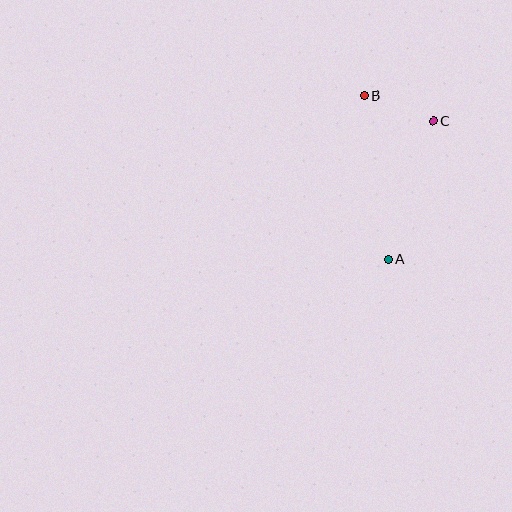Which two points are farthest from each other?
Points A and B are farthest from each other.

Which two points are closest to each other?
Points B and C are closest to each other.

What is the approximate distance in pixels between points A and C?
The distance between A and C is approximately 145 pixels.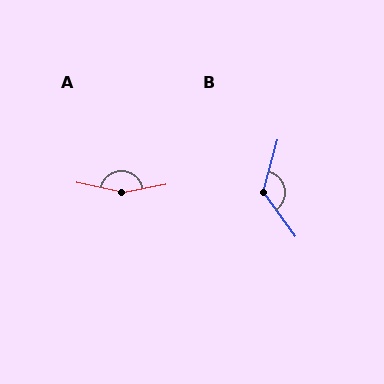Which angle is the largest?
A, at approximately 156 degrees.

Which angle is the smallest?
B, at approximately 128 degrees.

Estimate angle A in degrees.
Approximately 156 degrees.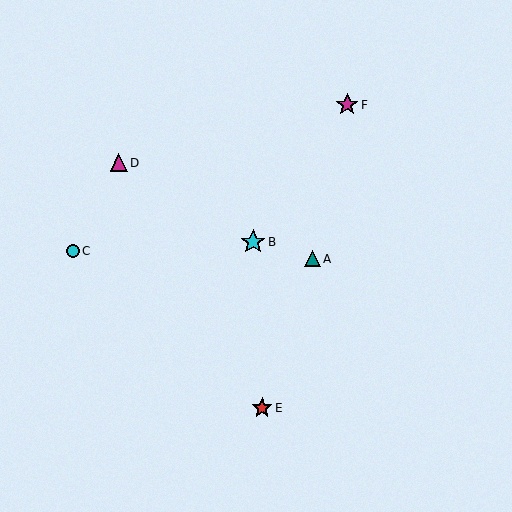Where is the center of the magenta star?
The center of the magenta star is at (347, 105).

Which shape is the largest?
The cyan star (labeled B) is the largest.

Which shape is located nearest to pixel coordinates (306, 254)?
The teal triangle (labeled A) at (312, 259) is nearest to that location.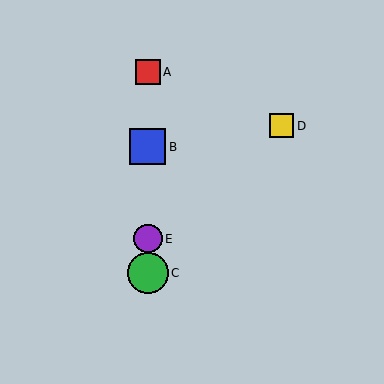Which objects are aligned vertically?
Objects A, B, C, E are aligned vertically.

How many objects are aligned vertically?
4 objects (A, B, C, E) are aligned vertically.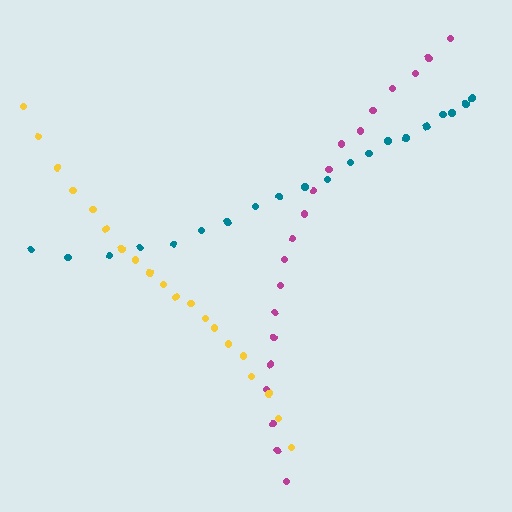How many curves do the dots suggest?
There are 3 distinct paths.